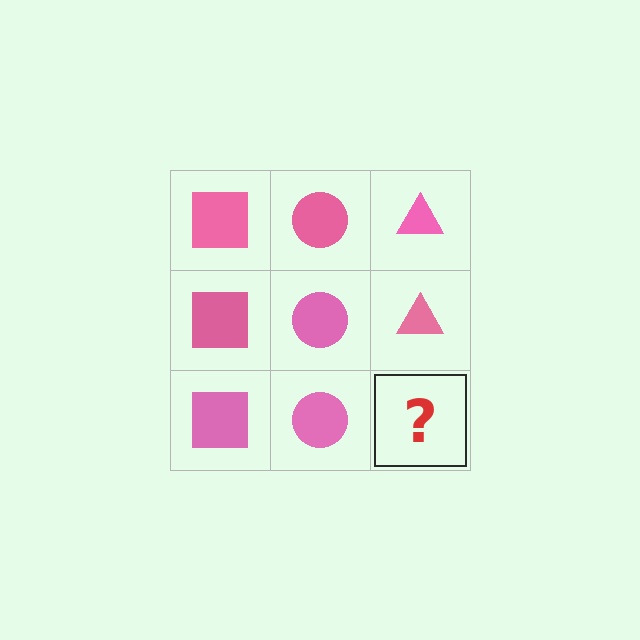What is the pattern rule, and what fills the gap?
The rule is that each column has a consistent shape. The gap should be filled with a pink triangle.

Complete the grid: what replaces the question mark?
The question mark should be replaced with a pink triangle.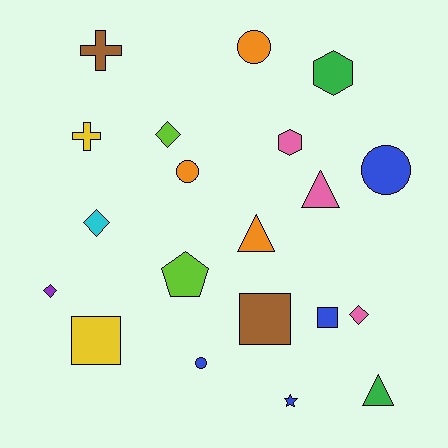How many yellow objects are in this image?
There are 2 yellow objects.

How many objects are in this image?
There are 20 objects.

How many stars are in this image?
There is 1 star.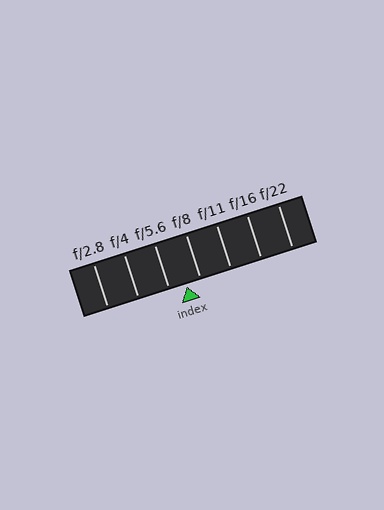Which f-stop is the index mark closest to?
The index mark is closest to f/8.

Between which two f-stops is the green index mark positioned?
The index mark is between f/5.6 and f/8.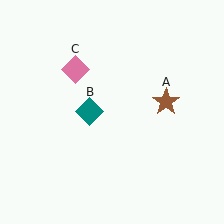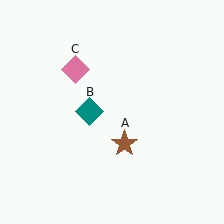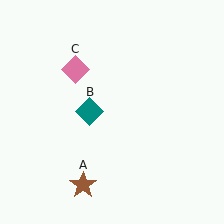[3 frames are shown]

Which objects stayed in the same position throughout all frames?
Teal diamond (object B) and pink diamond (object C) remained stationary.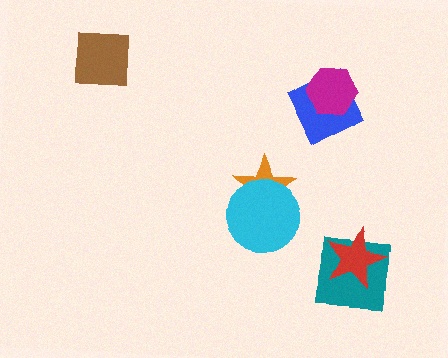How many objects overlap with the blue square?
1 object overlaps with the blue square.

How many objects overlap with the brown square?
0 objects overlap with the brown square.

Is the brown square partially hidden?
No, no other shape covers it.